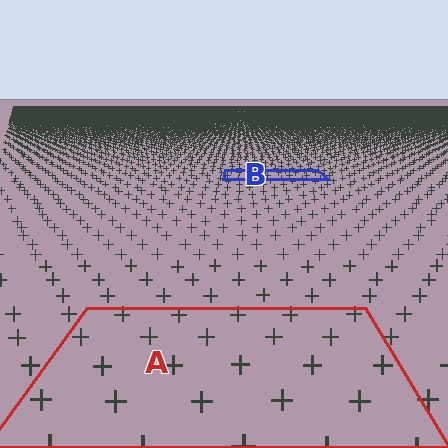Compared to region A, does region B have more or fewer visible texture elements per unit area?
Region B has more texture elements per unit area — they are packed more densely because it is farther away.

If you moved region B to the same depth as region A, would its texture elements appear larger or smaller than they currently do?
They would appear larger. At a closer depth, the same texture elements are projected at a bigger on-screen size.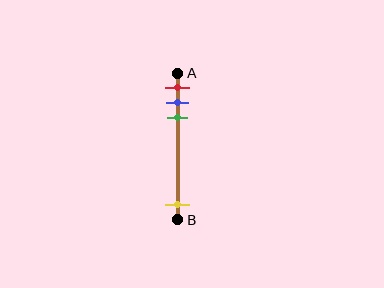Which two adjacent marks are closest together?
The blue and green marks are the closest adjacent pair.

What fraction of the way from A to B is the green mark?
The green mark is approximately 30% (0.3) of the way from A to B.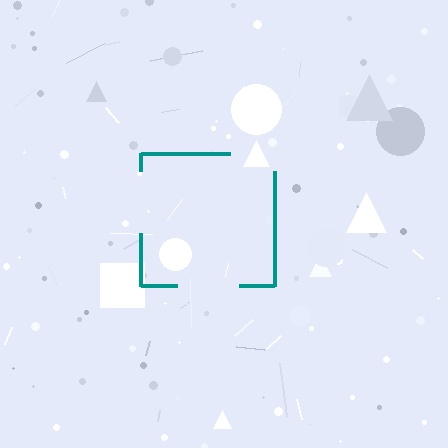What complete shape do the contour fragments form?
The contour fragments form a square.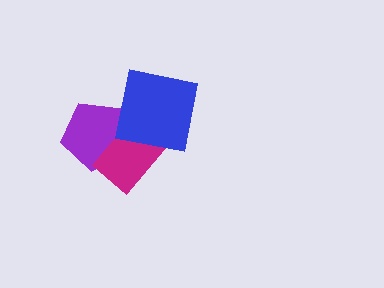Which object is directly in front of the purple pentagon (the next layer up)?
The magenta rectangle is directly in front of the purple pentagon.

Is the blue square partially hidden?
No, no other shape covers it.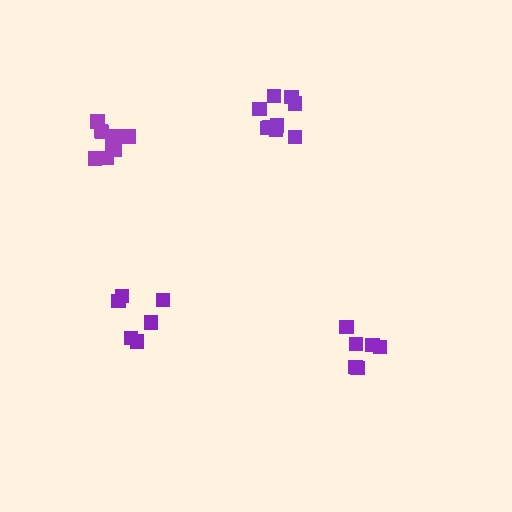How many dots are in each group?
Group 1: 10 dots, Group 2: 6 dots, Group 3: 9 dots, Group 4: 6 dots (31 total).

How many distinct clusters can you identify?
There are 4 distinct clusters.